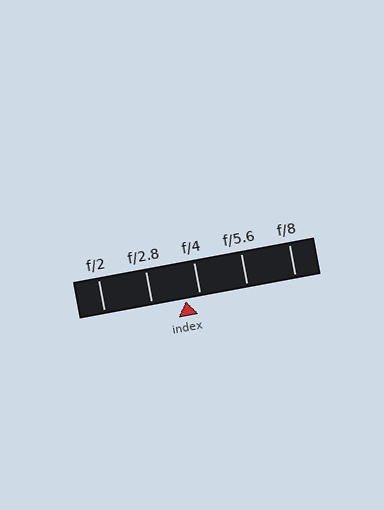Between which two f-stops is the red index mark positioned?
The index mark is between f/2.8 and f/4.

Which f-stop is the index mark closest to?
The index mark is closest to f/4.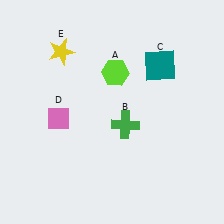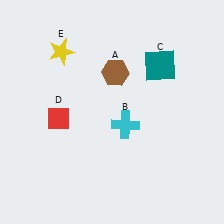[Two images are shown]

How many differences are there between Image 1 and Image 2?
There are 3 differences between the two images.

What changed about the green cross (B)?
In Image 1, B is green. In Image 2, it changed to cyan.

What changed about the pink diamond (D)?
In Image 1, D is pink. In Image 2, it changed to red.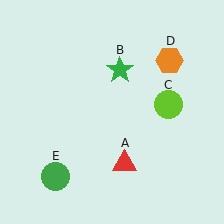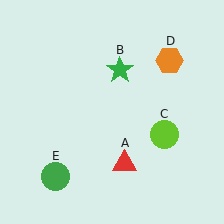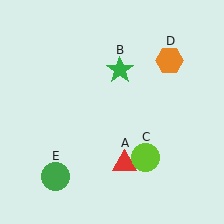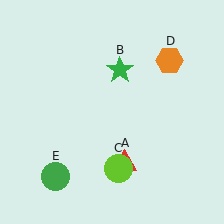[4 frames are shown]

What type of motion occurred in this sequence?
The lime circle (object C) rotated clockwise around the center of the scene.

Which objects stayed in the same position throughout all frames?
Red triangle (object A) and green star (object B) and orange hexagon (object D) and green circle (object E) remained stationary.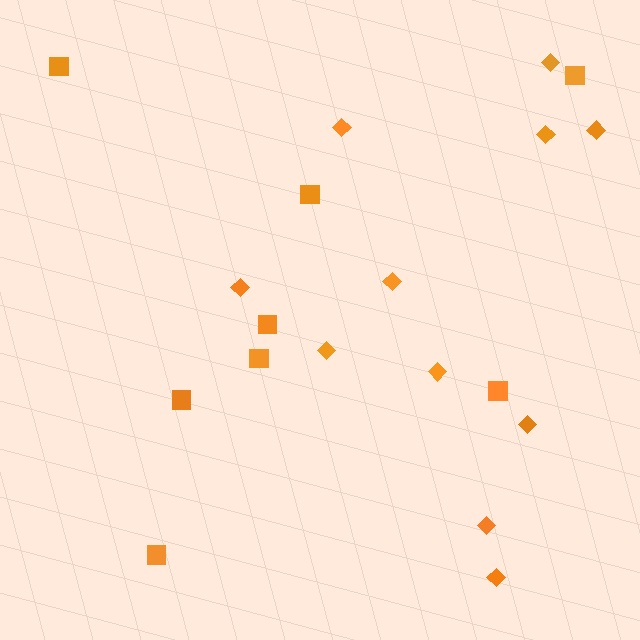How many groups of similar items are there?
There are 2 groups: one group of squares (8) and one group of diamonds (11).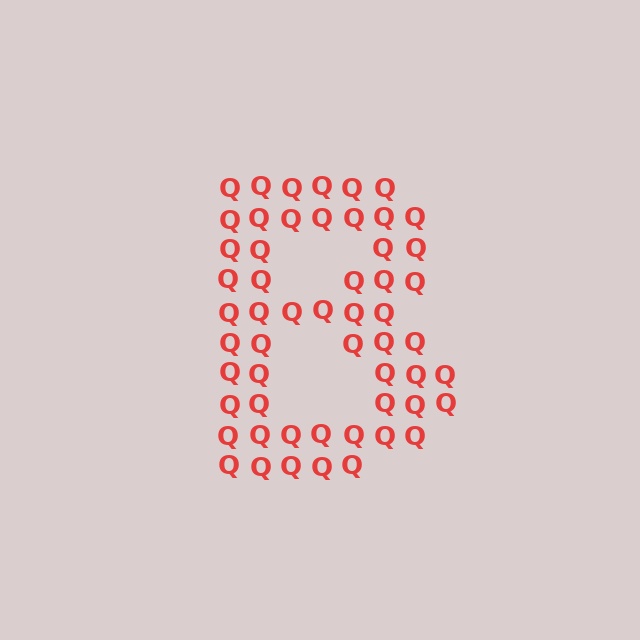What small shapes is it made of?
It is made of small letter Q's.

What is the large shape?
The large shape is the letter B.